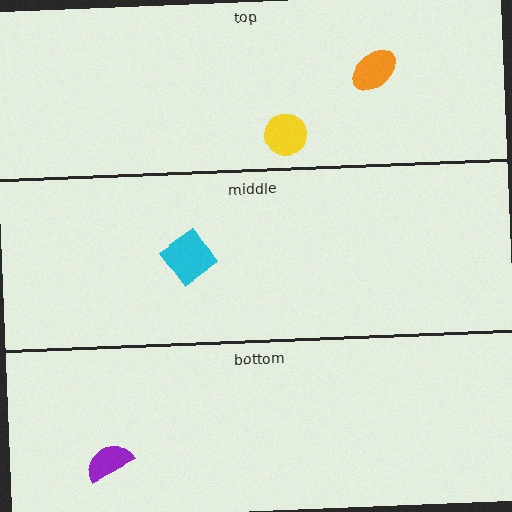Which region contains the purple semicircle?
The bottom region.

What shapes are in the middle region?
The cyan diamond.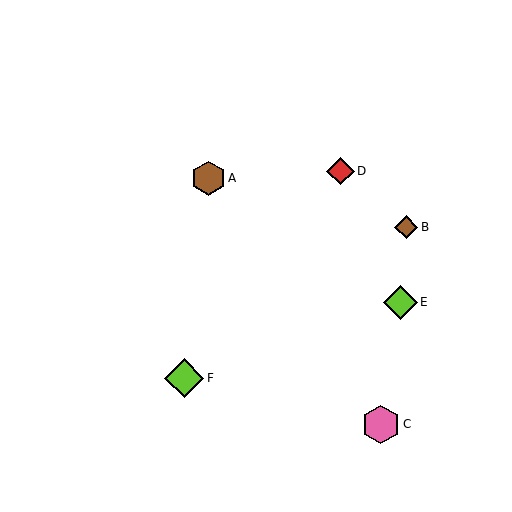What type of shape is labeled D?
Shape D is a red diamond.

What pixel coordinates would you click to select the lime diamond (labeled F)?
Click at (184, 378) to select the lime diamond F.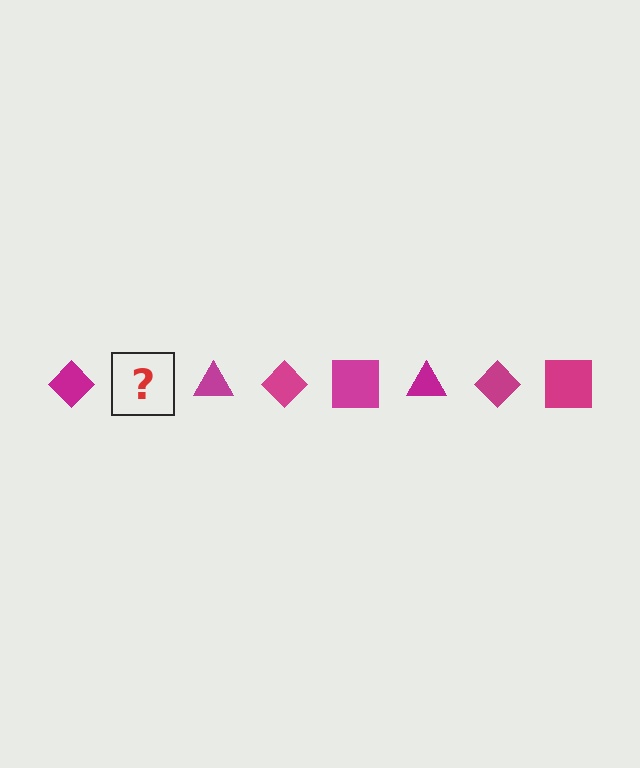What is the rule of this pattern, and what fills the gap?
The rule is that the pattern cycles through diamond, square, triangle shapes in magenta. The gap should be filled with a magenta square.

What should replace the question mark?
The question mark should be replaced with a magenta square.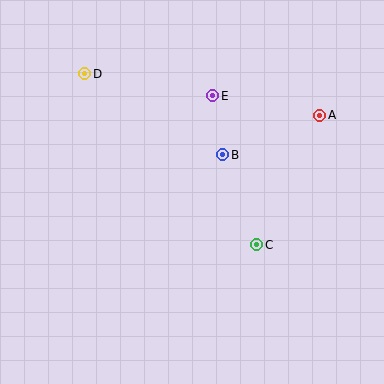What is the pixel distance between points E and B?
The distance between E and B is 60 pixels.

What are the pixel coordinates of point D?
Point D is at (85, 74).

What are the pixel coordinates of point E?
Point E is at (213, 96).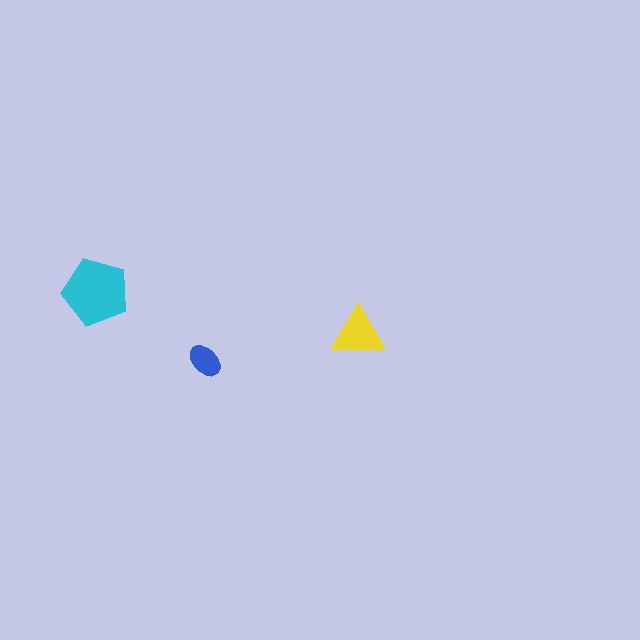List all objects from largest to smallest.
The cyan pentagon, the yellow triangle, the blue ellipse.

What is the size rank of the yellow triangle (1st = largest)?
2nd.